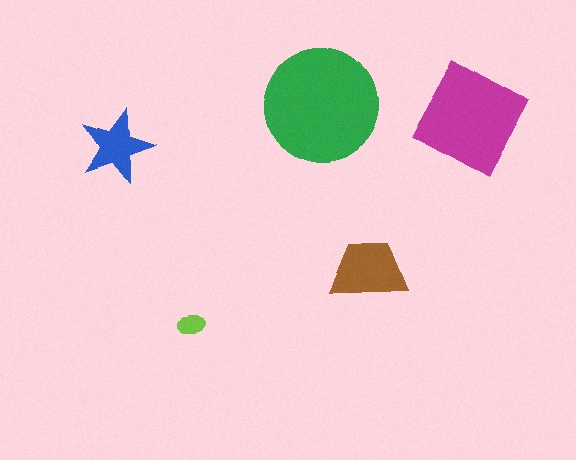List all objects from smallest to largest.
The lime ellipse, the blue star, the brown trapezoid, the magenta diamond, the green circle.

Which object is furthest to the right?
The magenta diamond is rightmost.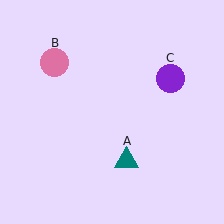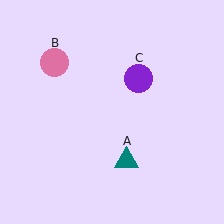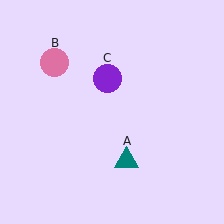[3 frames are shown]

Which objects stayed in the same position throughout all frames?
Teal triangle (object A) and pink circle (object B) remained stationary.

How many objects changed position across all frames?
1 object changed position: purple circle (object C).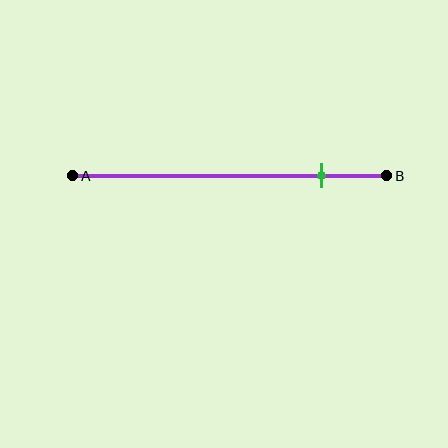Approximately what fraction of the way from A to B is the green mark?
The green mark is approximately 80% of the way from A to B.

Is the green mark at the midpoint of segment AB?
No, the mark is at about 80% from A, not at the 50% midpoint.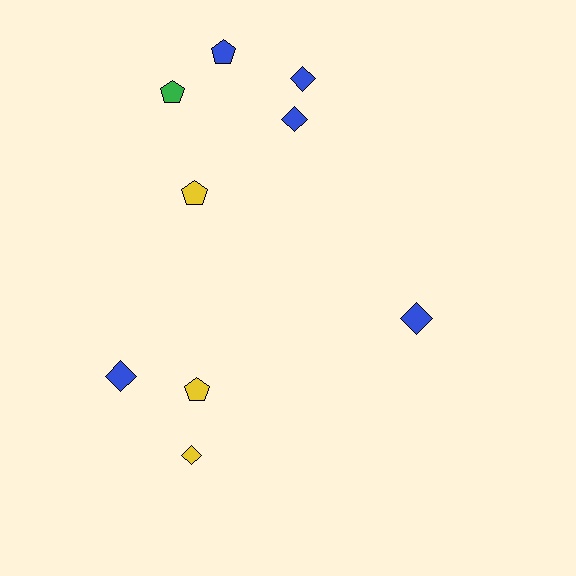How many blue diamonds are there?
There are 4 blue diamonds.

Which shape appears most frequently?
Diamond, with 5 objects.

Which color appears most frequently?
Blue, with 5 objects.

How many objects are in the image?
There are 9 objects.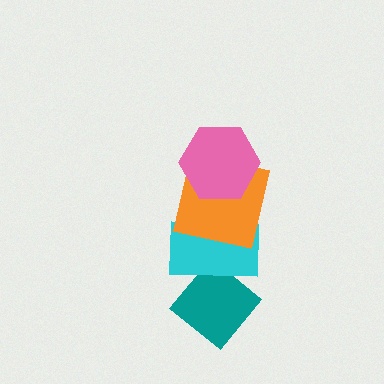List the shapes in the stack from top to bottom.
From top to bottom: the pink hexagon, the orange square, the cyan rectangle, the teal diamond.